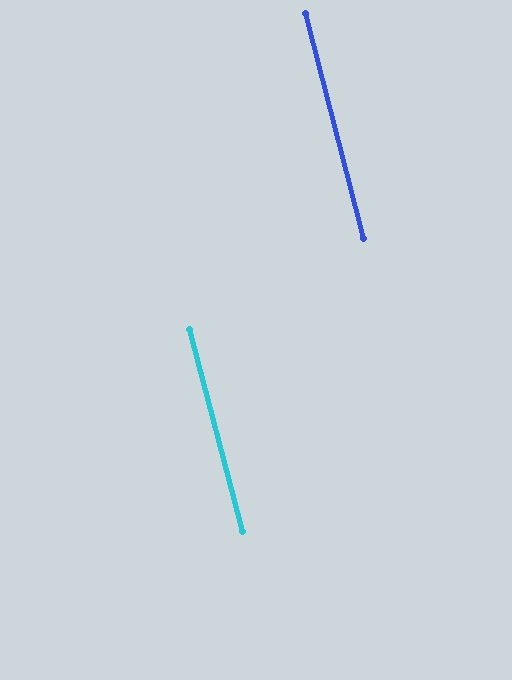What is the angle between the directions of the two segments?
Approximately 0 degrees.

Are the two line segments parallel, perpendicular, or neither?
Parallel — their directions differ by only 0.3°.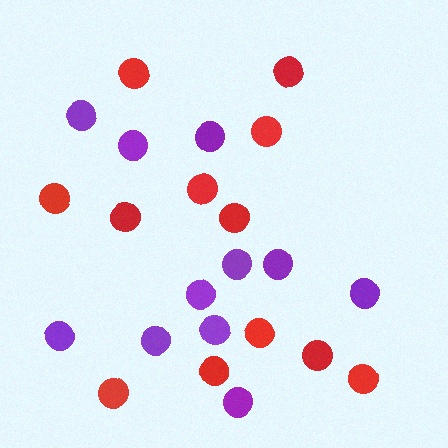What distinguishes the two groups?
There are 2 groups: one group of purple circles (11) and one group of red circles (12).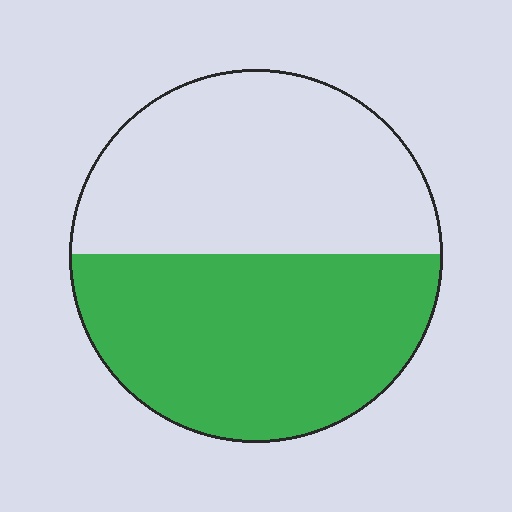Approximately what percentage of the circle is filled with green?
Approximately 50%.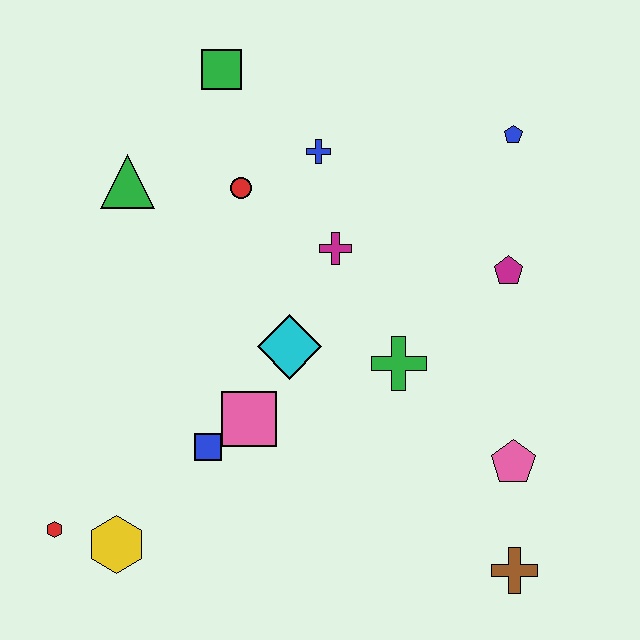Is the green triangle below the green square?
Yes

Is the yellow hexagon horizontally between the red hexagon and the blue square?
Yes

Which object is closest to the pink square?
The blue square is closest to the pink square.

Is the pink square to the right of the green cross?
No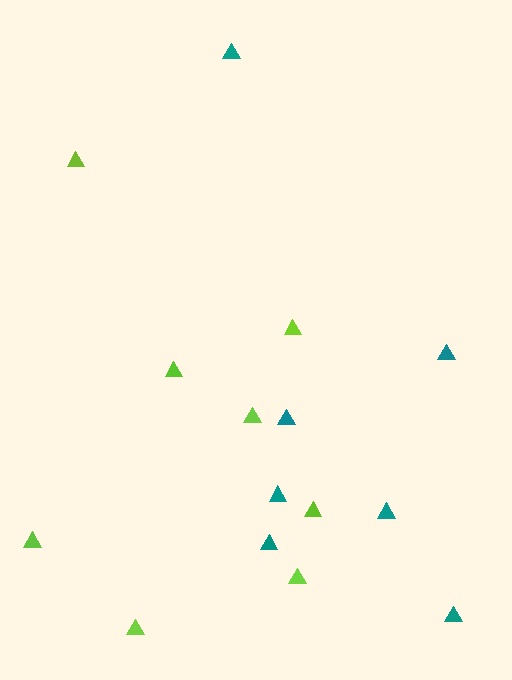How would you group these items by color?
There are 2 groups: one group of teal triangles (7) and one group of lime triangles (8).